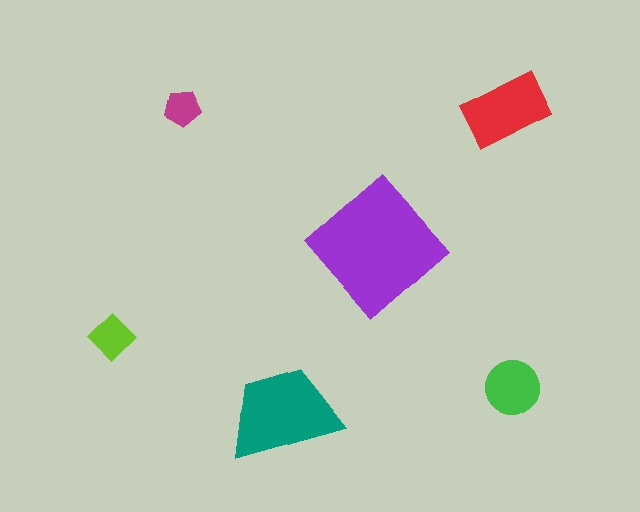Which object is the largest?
The purple diamond.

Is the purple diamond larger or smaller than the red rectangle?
Larger.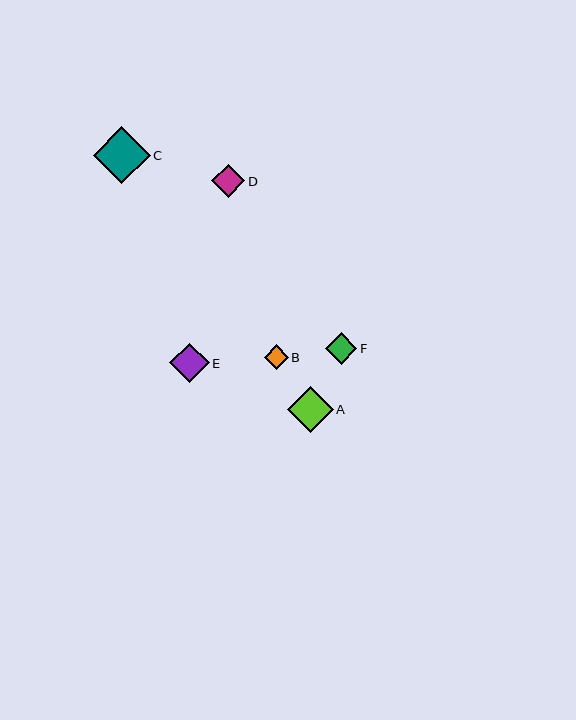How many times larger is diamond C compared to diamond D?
Diamond C is approximately 1.7 times the size of diamond D.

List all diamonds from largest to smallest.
From largest to smallest: C, A, E, D, F, B.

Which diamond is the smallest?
Diamond B is the smallest with a size of approximately 24 pixels.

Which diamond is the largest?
Diamond C is the largest with a size of approximately 57 pixels.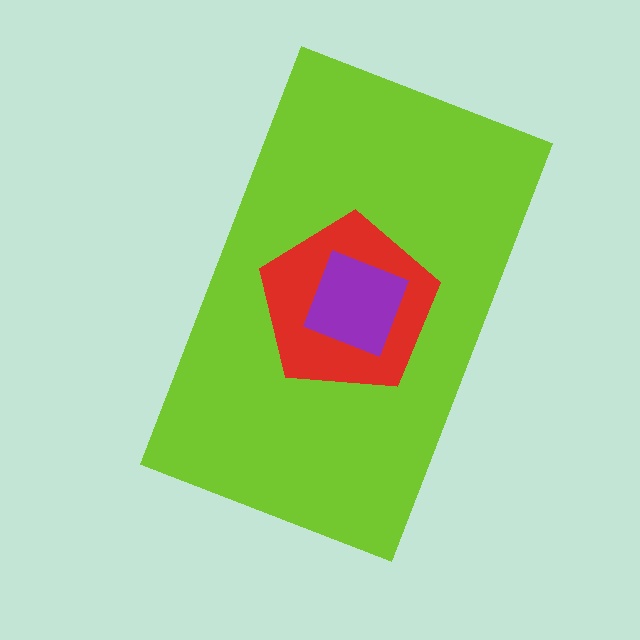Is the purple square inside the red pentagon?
Yes.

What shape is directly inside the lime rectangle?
The red pentagon.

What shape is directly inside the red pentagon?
The purple square.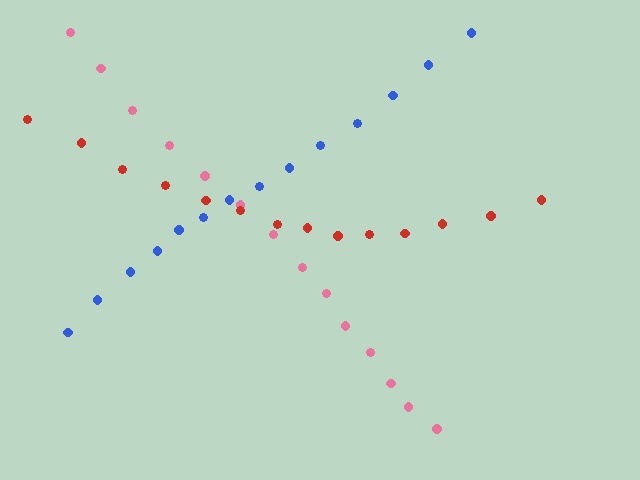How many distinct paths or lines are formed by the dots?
There are 3 distinct paths.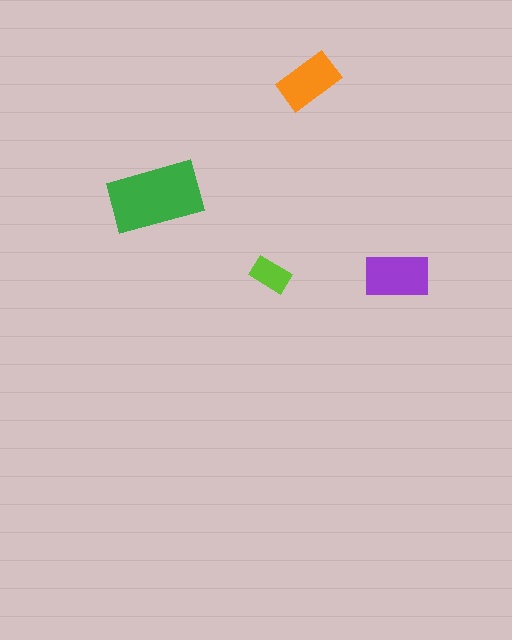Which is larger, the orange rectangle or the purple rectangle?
The purple one.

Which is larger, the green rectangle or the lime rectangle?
The green one.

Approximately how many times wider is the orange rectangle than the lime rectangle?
About 1.5 times wider.